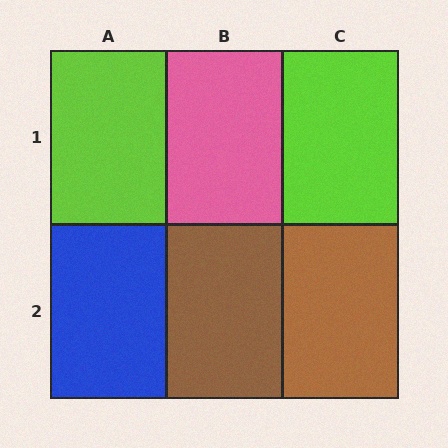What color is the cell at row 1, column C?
Lime.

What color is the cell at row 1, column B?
Pink.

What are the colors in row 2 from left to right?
Blue, brown, brown.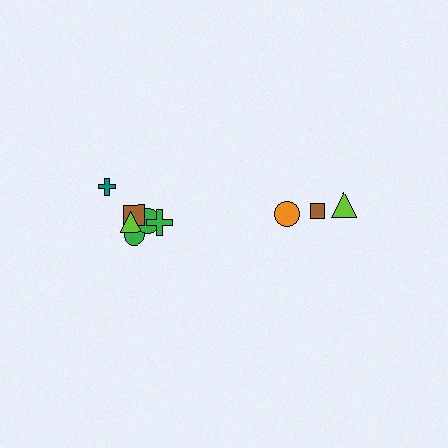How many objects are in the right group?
There are 3 objects.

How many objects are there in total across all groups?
There are 9 objects.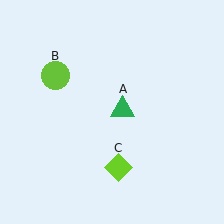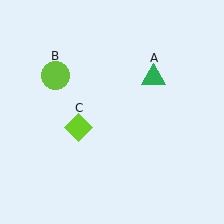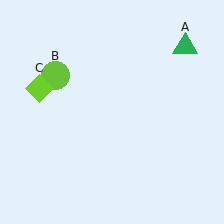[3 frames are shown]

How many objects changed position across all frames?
2 objects changed position: green triangle (object A), lime diamond (object C).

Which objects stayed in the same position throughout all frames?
Lime circle (object B) remained stationary.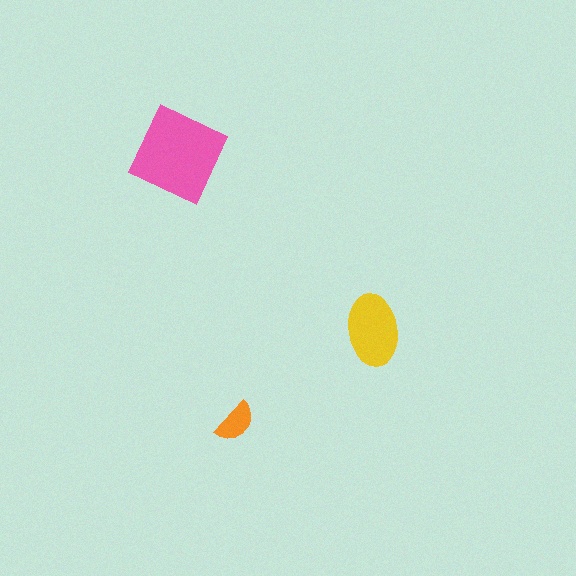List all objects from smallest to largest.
The orange semicircle, the yellow ellipse, the pink square.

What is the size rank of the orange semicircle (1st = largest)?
3rd.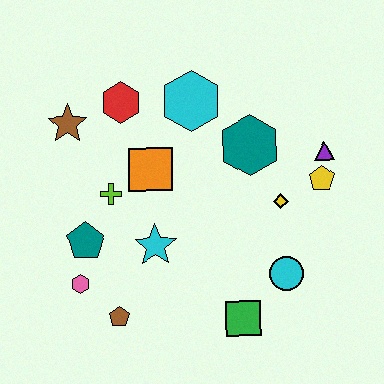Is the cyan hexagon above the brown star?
Yes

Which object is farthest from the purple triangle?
The pink hexagon is farthest from the purple triangle.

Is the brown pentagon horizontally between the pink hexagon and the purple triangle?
Yes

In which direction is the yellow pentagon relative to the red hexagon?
The yellow pentagon is to the right of the red hexagon.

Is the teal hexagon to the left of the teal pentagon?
No